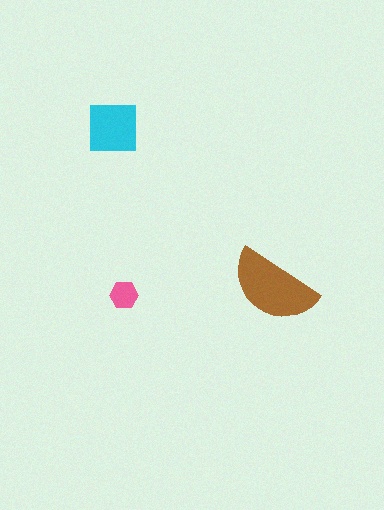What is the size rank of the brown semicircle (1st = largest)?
1st.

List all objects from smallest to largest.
The pink hexagon, the cyan square, the brown semicircle.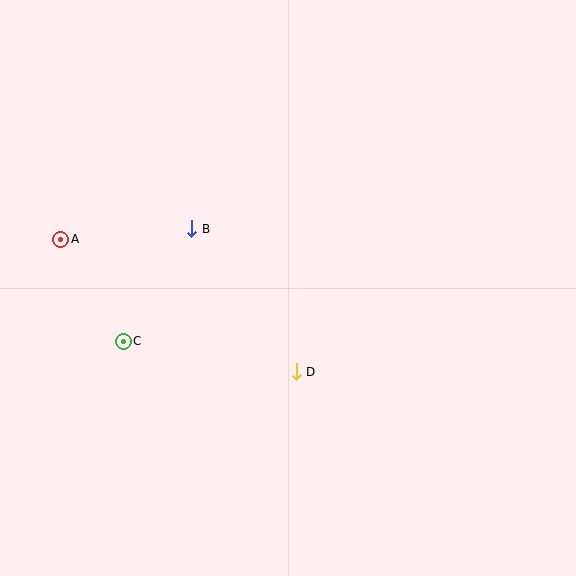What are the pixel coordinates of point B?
Point B is at (192, 229).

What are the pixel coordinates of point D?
Point D is at (296, 372).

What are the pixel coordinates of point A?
Point A is at (61, 239).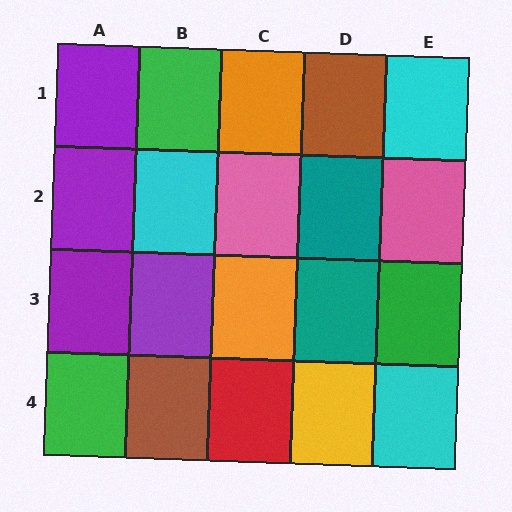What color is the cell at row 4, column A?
Green.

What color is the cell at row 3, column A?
Purple.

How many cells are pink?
2 cells are pink.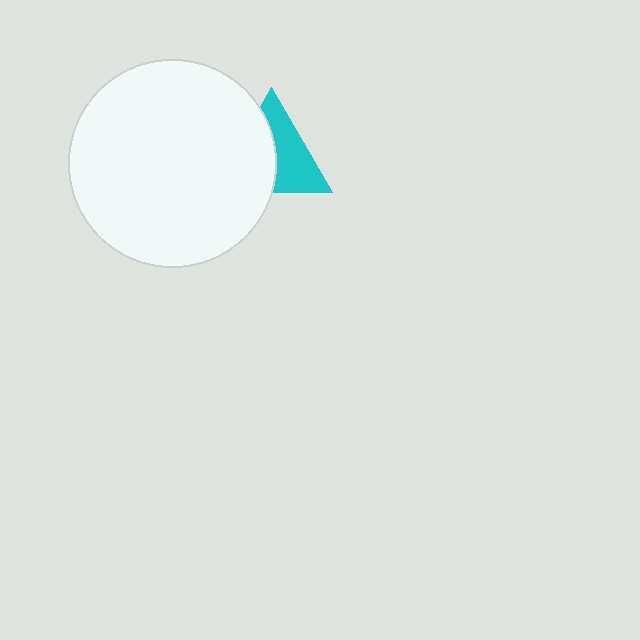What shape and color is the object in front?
The object in front is a white circle.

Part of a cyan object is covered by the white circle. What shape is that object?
It is a triangle.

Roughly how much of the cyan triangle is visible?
About half of it is visible (roughly 50%).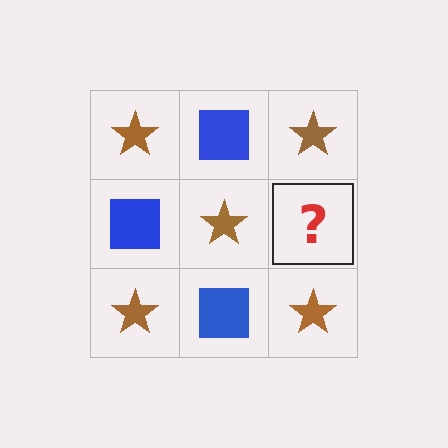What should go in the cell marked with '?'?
The missing cell should contain a blue square.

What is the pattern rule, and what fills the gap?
The rule is that it alternates brown star and blue square in a checkerboard pattern. The gap should be filled with a blue square.